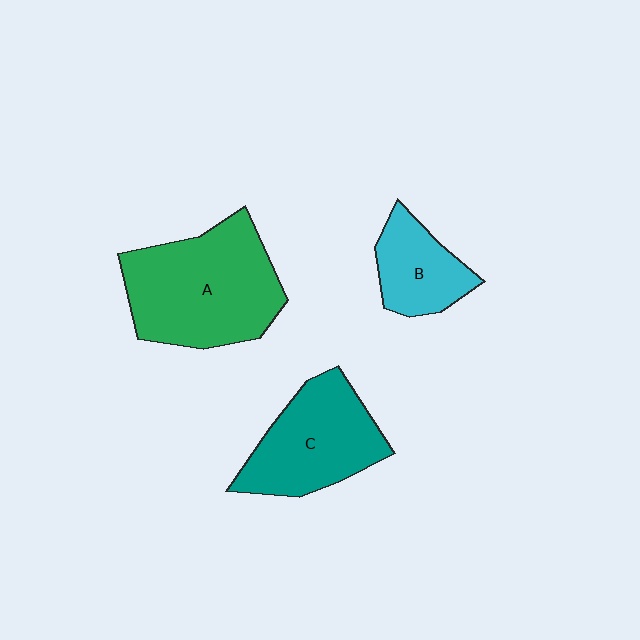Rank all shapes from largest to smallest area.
From largest to smallest: A (green), C (teal), B (cyan).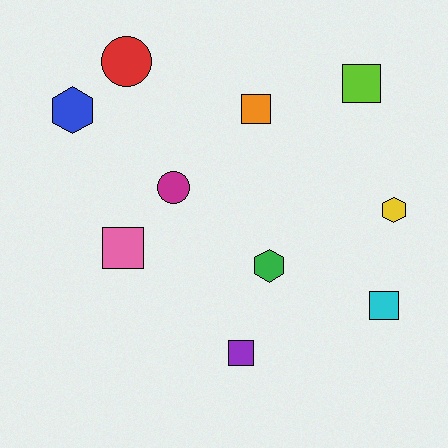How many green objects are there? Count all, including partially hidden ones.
There is 1 green object.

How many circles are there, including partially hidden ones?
There are 2 circles.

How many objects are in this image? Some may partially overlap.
There are 10 objects.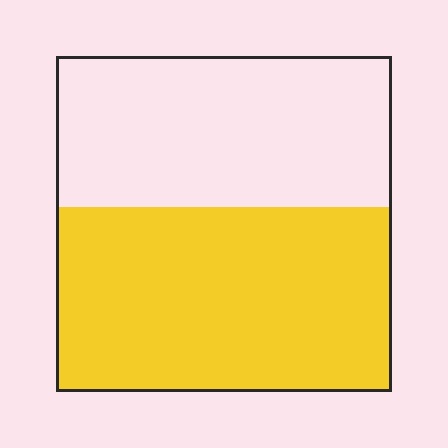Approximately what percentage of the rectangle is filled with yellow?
Approximately 55%.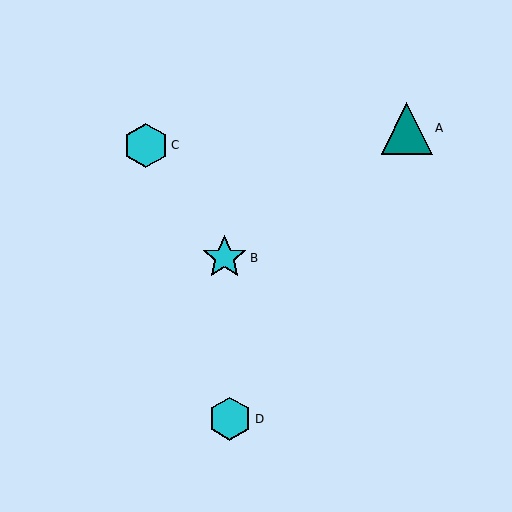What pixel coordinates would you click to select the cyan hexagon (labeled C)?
Click at (146, 145) to select the cyan hexagon C.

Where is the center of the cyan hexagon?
The center of the cyan hexagon is at (230, 419).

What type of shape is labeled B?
Shape B is a cyan star.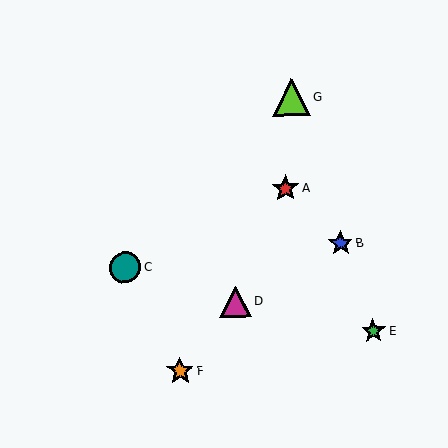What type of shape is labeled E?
Shape E is a green star.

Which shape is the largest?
The lime triangle (labeled G) is the largest.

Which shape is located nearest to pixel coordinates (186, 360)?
The orange star (labeled F) at (180, 371) is nearest to that location.